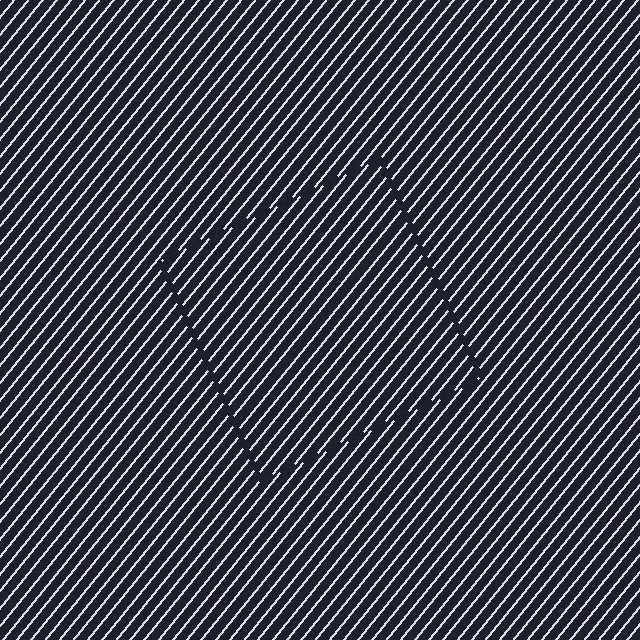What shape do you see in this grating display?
An illusory square. The interior of the shape contains the same grating, shifted by half a period — the contour is defined by the phase discontinuity where line-ends from the inner and outer gratings abut.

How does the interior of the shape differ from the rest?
The interior of the shape contains the same grating, shifted by half a period — the contour is defined by the phase discontinuity where line-ends from the inner and outer gratings abut.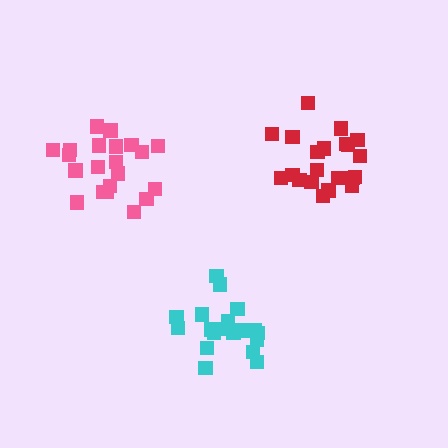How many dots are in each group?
Group 1: 20 dots, Group 2: 21 dots, Group 3: 21 dots (62 total).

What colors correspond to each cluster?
The clusters are colored: cyan, red, pink.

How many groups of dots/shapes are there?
There are 3 groups.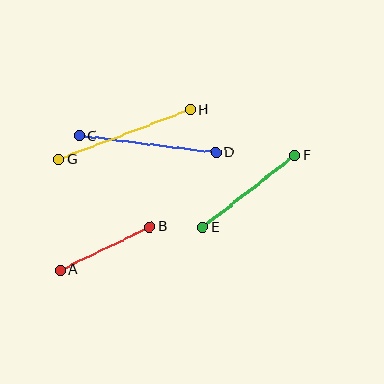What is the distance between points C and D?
The distance is approximately 138 pixels.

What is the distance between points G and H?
The distance is approximately 141 pixels.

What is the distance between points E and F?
The distance is approximately 116 pixels.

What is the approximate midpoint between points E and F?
The midpoint is at approximately (249, 192) pixels.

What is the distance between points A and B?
The distance is approximately 100 pixels.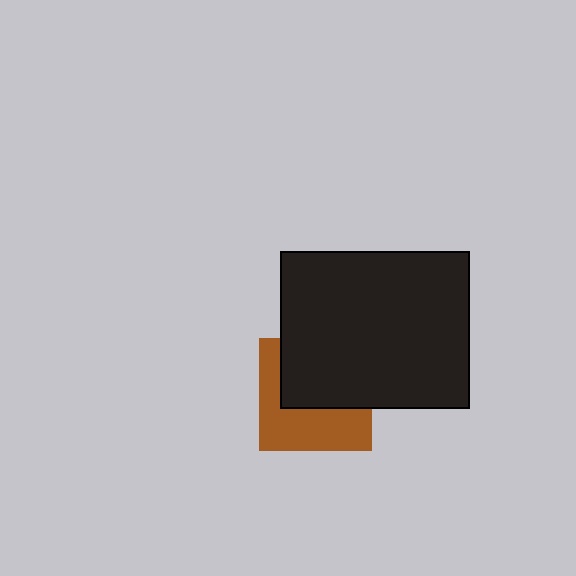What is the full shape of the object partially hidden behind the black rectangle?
The partially hidden object is a brown square.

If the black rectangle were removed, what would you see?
You would see the complete brown square.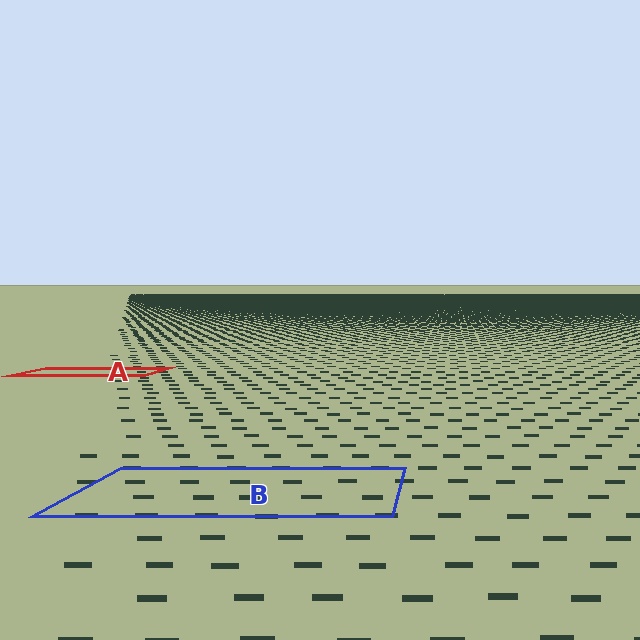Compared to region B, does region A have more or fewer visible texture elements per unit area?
Region A has more texture elements per unit area — they are packed more densely because it is farther away.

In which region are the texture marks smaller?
The texture marks are smaller in region A, because it is farther away.